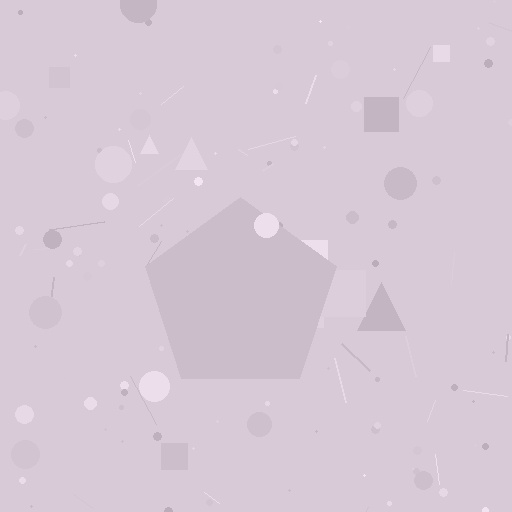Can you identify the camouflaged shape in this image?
The camouflaged shape is a pentagon.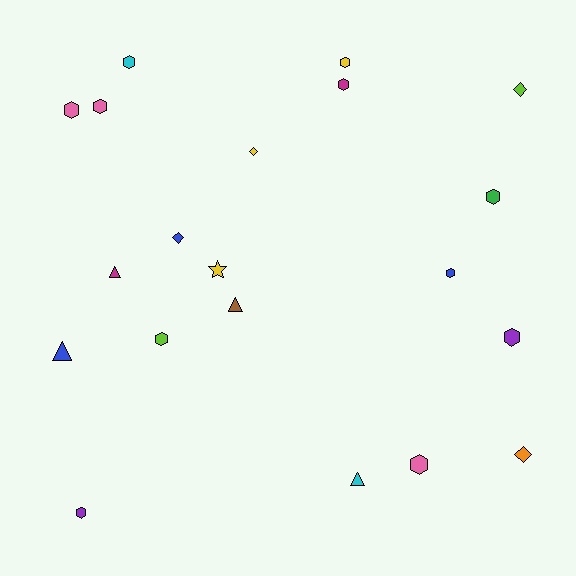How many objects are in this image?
There are 20 objects.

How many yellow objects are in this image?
There are 3 yellow objects.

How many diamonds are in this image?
There are 4 diamonds.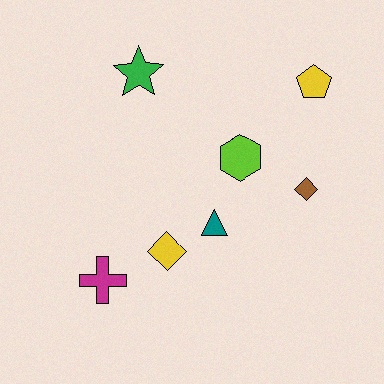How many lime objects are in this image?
There is 1 lime object.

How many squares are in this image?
There are no squares.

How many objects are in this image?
There are 7 objects.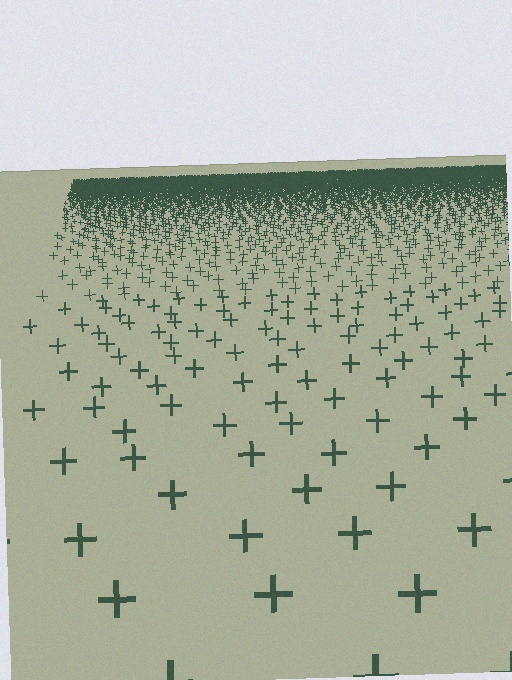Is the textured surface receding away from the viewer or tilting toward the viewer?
The surface is receding away from the viewer. Texture elements get smaller and denser toward the top.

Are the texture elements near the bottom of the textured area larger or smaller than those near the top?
Larger. Near the bottom, elements are closer to the viewer and appear at a bigger on-screen size.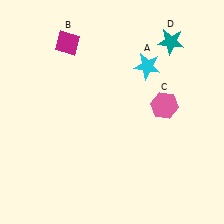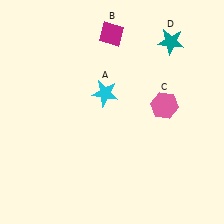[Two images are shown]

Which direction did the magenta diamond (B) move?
The magenta diamond (B) moved right.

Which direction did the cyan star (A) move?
The cyan star (A) moved left.